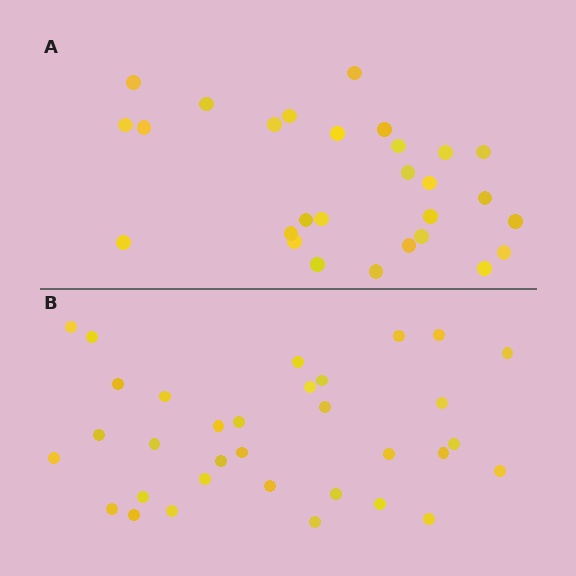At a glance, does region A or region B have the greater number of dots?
Region B (the bottom region) has more dots.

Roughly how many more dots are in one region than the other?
Region B has about 5 more dots than region A.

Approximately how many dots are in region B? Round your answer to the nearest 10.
About 30 dots. (The exact count is 33, which rounds to 30.)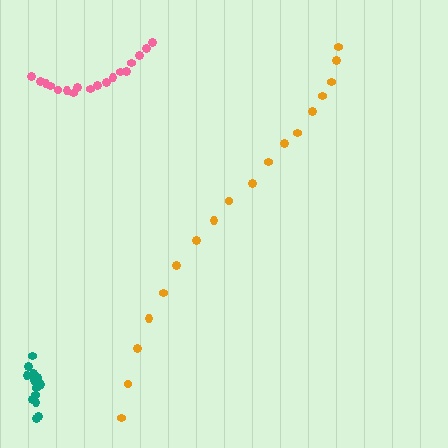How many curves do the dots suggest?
There are 3 distinct paths.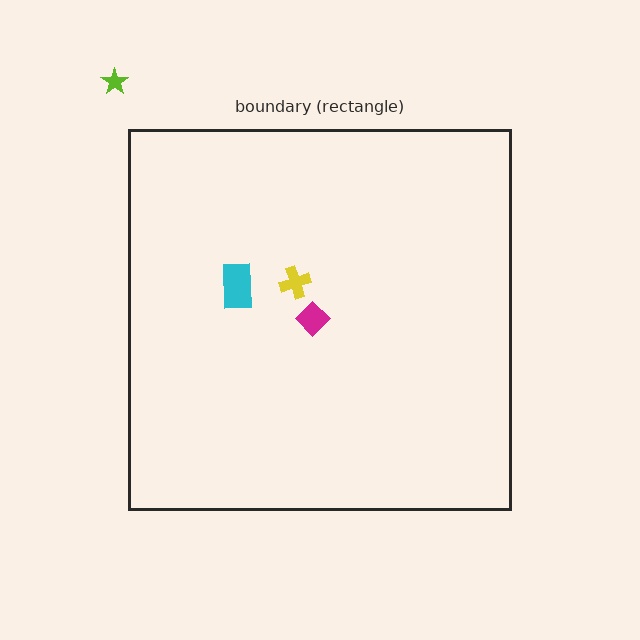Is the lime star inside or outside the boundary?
Outside.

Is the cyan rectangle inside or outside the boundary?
Inside.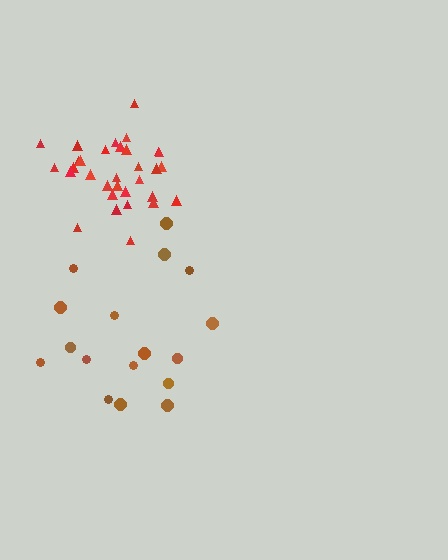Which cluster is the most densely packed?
Red.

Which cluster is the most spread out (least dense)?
Brown.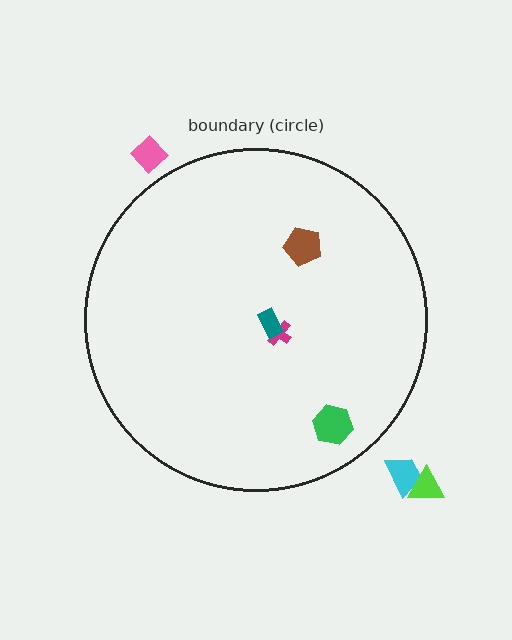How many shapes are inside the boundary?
4 inside, 3 outside.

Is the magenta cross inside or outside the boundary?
Inside.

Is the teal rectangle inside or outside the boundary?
Inside.